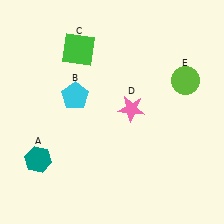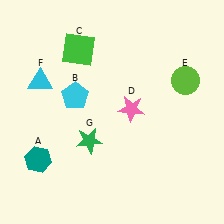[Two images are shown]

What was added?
A cyan triangle (F), a green star (G) were added in Image 2.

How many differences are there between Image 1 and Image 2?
There are 2 differences between the two images.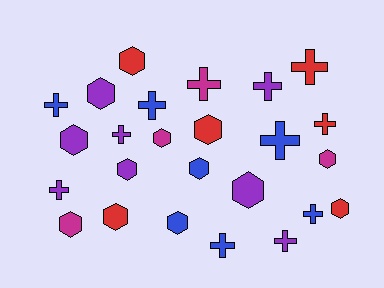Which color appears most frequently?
Purple, with 8 objects.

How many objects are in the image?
There are 25 objects.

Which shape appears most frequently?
Hexagon, with 13 objects.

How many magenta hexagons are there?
There are 3 magenta hexagons.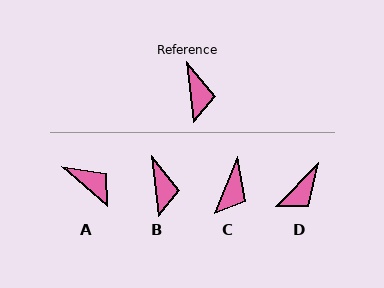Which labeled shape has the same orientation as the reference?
B.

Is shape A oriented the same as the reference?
No, it is off by about 42 degrees.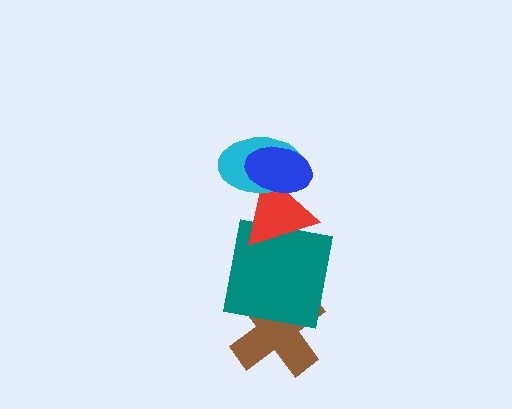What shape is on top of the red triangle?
The cyan ellipse is on top of the red triangle.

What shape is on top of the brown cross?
The teal square is on top of the brown cross.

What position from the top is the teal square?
The teal square is 4th from the top.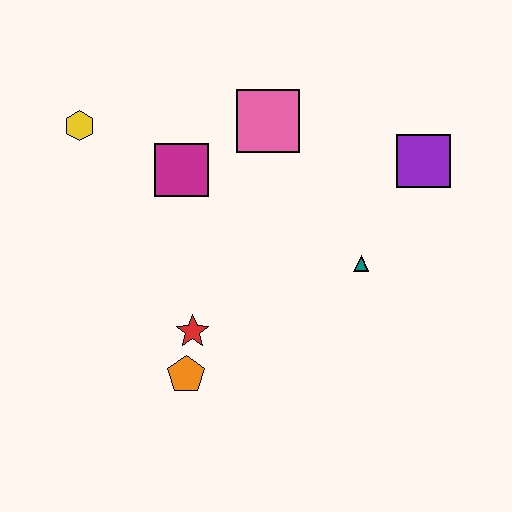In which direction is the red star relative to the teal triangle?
The red star is to the left of the teal triangle.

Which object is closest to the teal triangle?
The purple square is closest to the teal triangle.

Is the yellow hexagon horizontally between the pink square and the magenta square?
No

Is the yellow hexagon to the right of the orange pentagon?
No